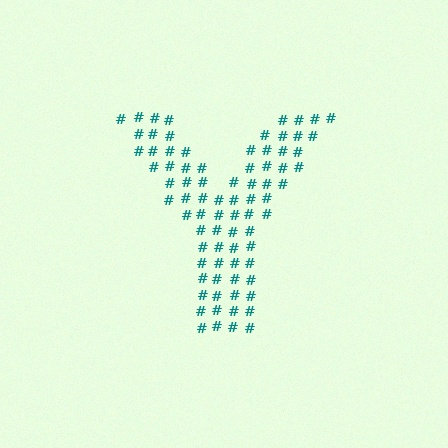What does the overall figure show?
The overall figure shows the letter Y.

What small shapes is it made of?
It is made of small hash symbols.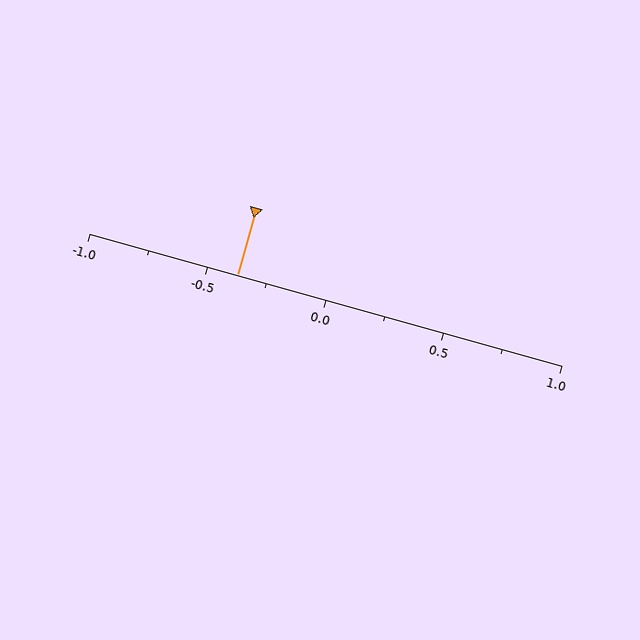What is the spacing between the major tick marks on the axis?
The major ticks are spaced 0.5 apart.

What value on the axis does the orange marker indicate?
The marker indicates approximately -0.38.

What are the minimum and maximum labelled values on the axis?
The axis runs from -1.0 to 1.0.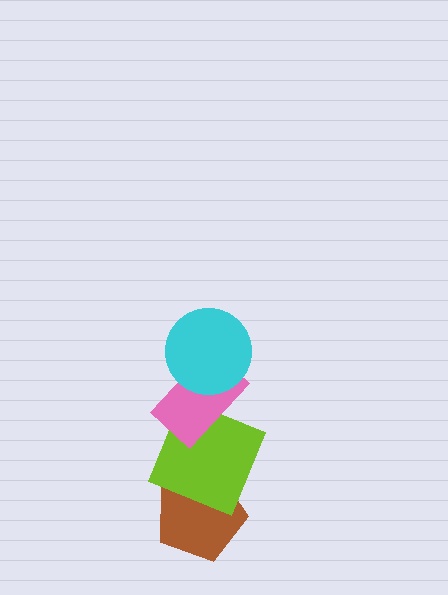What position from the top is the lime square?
The lime square is 3rd from the top.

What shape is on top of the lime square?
The pink rectangle is on top of the lime square.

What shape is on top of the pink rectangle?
The cyan circle is on top of the pink rectangle.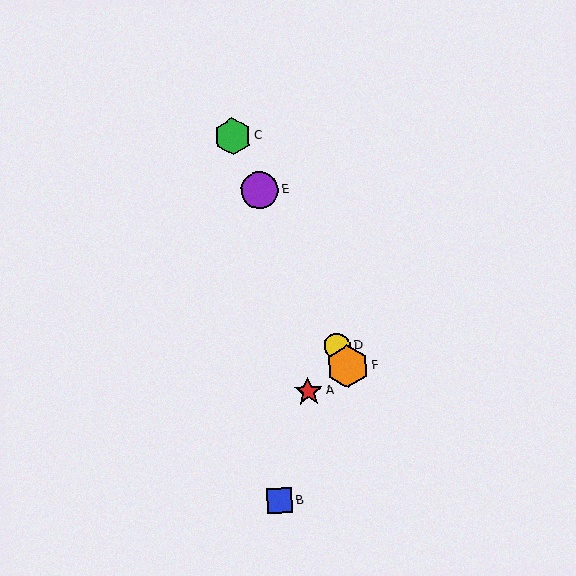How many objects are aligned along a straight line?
4 objects (C, D, E, F) are aligned along a straight line.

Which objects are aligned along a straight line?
Objects C, D, E, F are aligned along a straight line.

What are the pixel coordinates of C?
Object C is at (233, 137).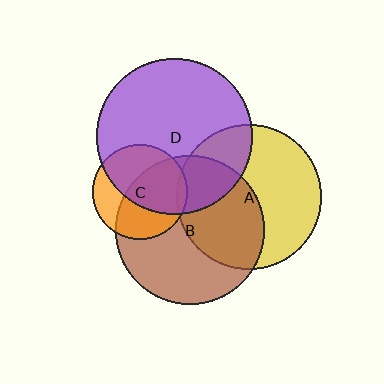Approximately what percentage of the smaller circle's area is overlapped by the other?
Approximately 45%.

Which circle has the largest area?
Circle D (purple).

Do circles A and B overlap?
Yes.